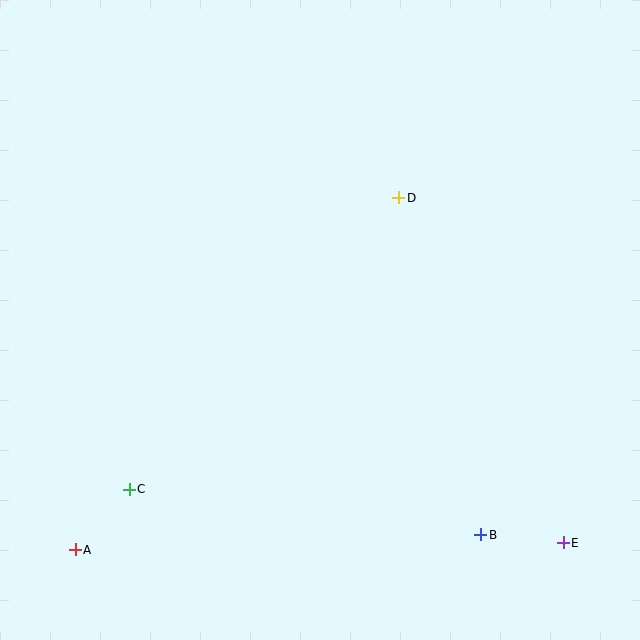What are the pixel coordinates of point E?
Point E is at (563, 543).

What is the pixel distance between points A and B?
The distance between A and B is 406 pixels.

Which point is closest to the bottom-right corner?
Point E is closest to the bottom-right corner.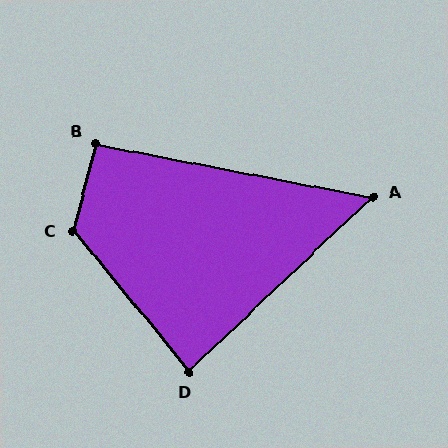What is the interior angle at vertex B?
Approximately 94 degrees (approximately right).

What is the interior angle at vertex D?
Approximately 86 degrees (approximately right).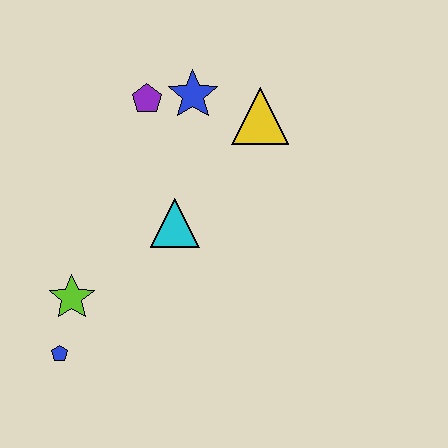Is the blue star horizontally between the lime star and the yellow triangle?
Yes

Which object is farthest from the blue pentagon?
The yellow triangle is farthest from the blue pentagon.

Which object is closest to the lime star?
The blue pentagon is closest to the lime star.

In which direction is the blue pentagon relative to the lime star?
The blue pentagon is below the lime star.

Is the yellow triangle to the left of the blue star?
No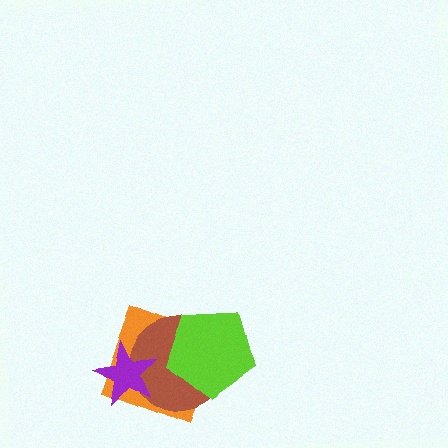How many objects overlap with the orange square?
3 objects overlap with the orange square.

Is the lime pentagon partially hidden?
No, no other shape covers it.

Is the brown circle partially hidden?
Yes, it is partially covered by another shape.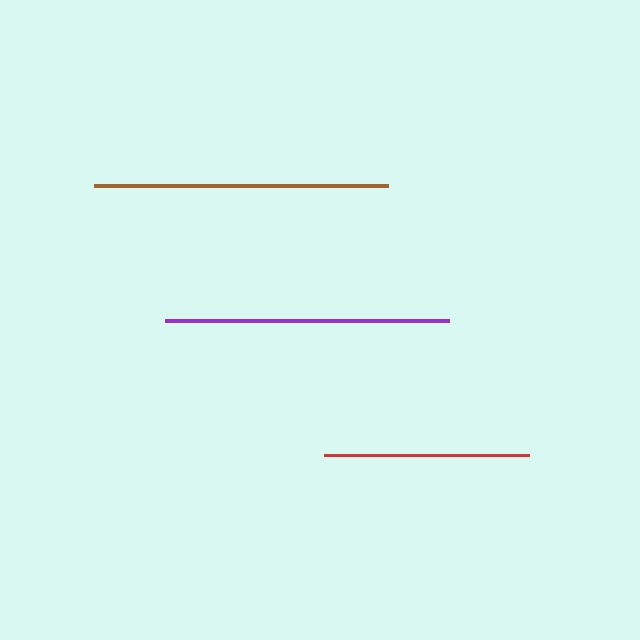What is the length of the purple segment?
The purple segment is approximately 283 pixels long.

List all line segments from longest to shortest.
From longest to shortest: brown, purple, red.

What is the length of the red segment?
The red segment is approximately 205 pixels long.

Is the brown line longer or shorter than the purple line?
The brown line is longer than the purple line.